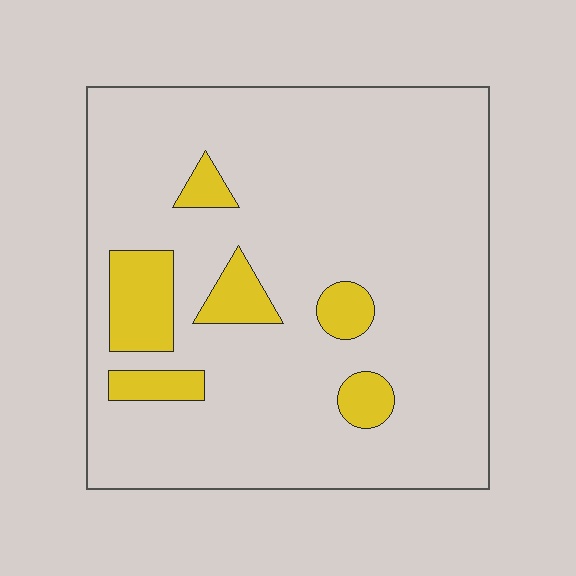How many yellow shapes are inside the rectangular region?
6.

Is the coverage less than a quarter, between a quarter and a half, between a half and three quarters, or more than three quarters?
Less than a quarter.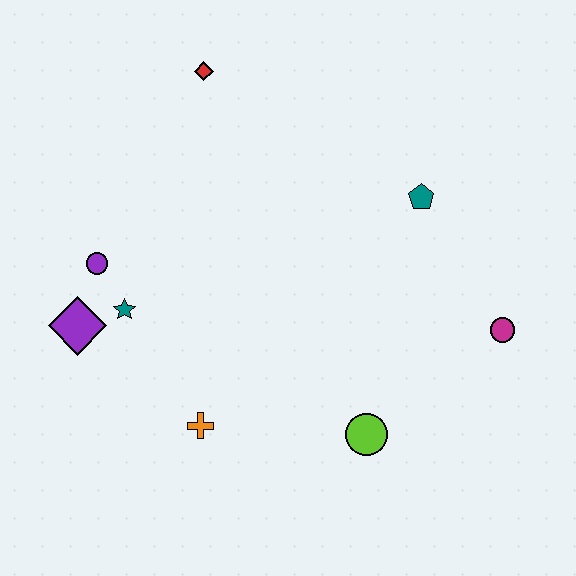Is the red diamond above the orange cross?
Yes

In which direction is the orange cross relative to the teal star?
The orange cross is below the teal star.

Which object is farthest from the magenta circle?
The purple diamond is farthest from the magenta circle.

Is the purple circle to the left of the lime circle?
Yes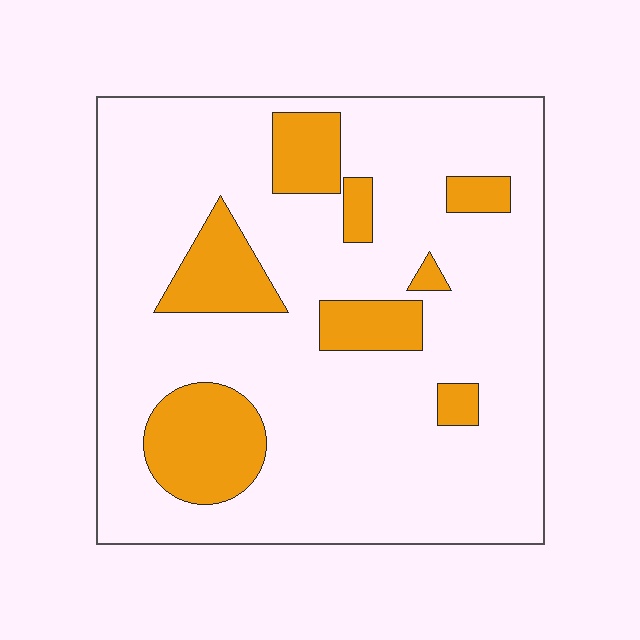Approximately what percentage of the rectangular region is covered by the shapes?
Approximately 20%.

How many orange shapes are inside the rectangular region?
8.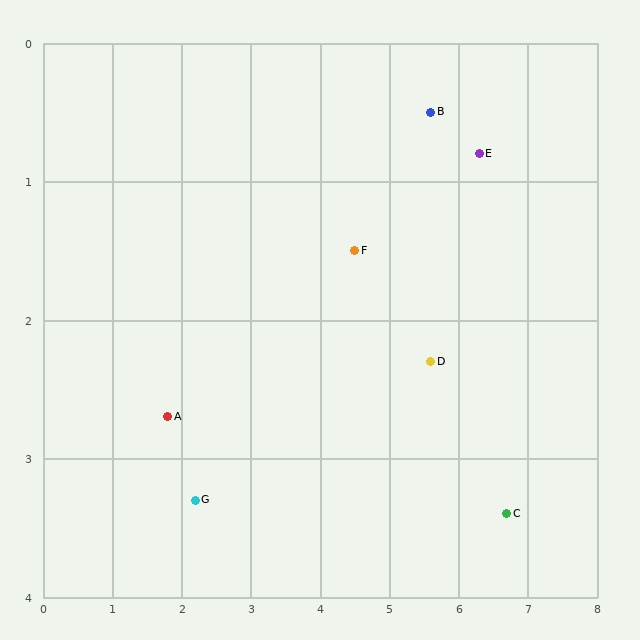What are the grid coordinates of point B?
Point B is at approximately (5.6, 0.5).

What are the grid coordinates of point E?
Point E is at approximately (6.3, 0.8).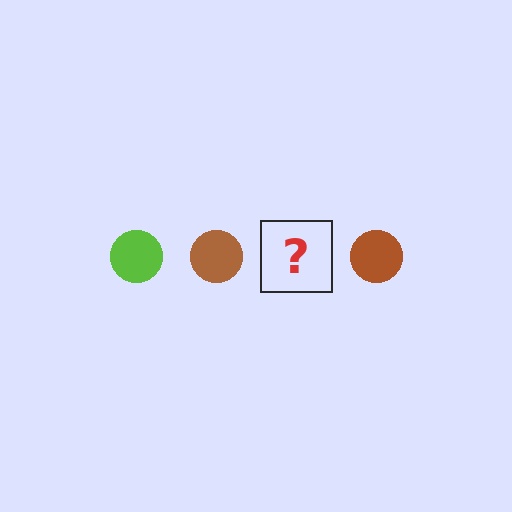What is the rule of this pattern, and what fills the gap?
The rule is that the pattern cycles through lime, brown circles. The gap should be filled with a lime circle.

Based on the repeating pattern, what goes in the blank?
The blank should be a lime circle.